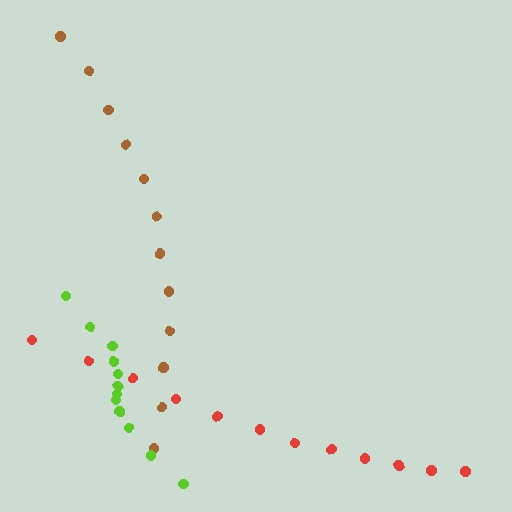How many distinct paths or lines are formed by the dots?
There are 3 distinct paths.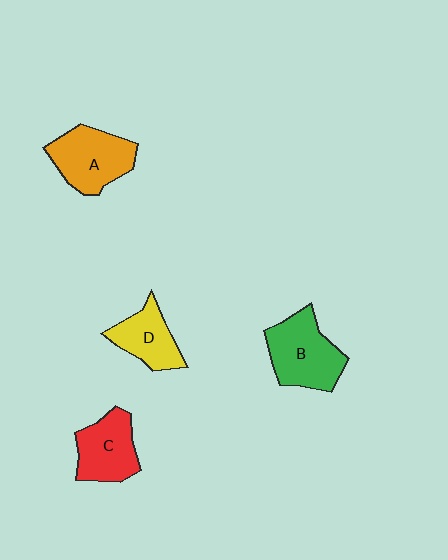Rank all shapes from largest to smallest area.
From largest to smallest: B (green), A (orange), C (red), D (yellow).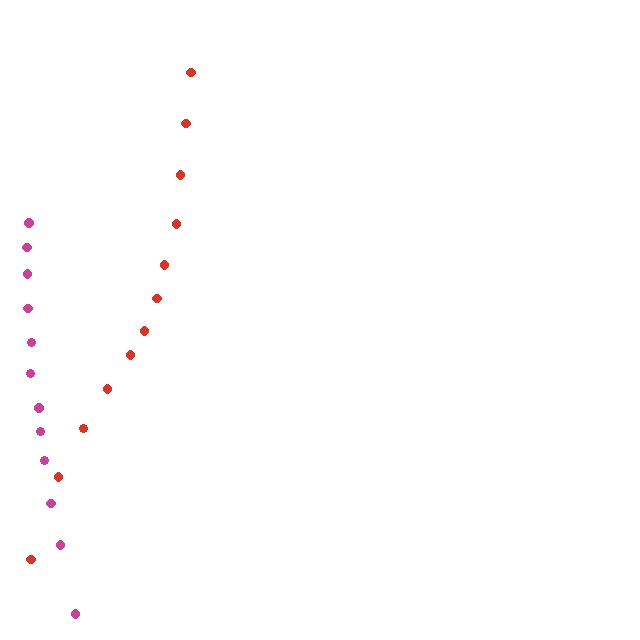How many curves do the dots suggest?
There are 2 distinct paths.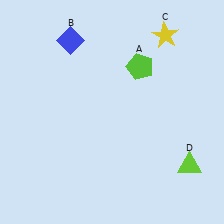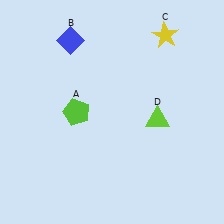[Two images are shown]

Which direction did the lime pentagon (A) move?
The lime pentagon (A) moved left.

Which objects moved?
The objects that moved are: the lime pentagon (A), the lime triangle (D).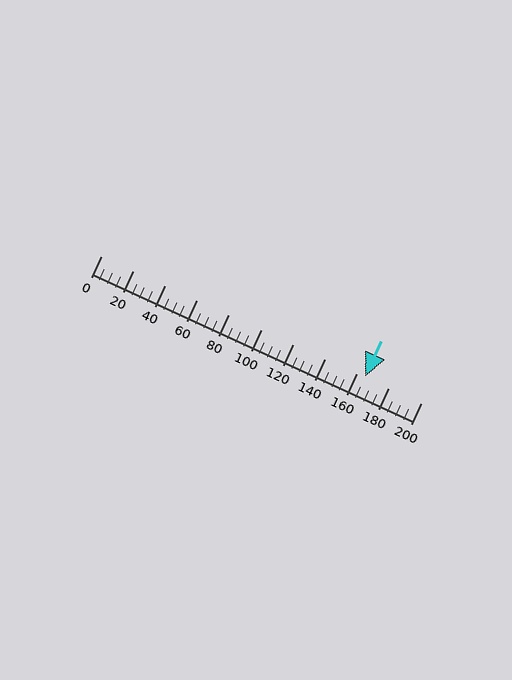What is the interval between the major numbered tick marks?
The major tick marks are spaced 20 units apart.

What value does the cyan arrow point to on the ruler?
The cyan arrow points to approximately 165.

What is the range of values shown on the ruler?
The ruler shows values from 0 to 200.